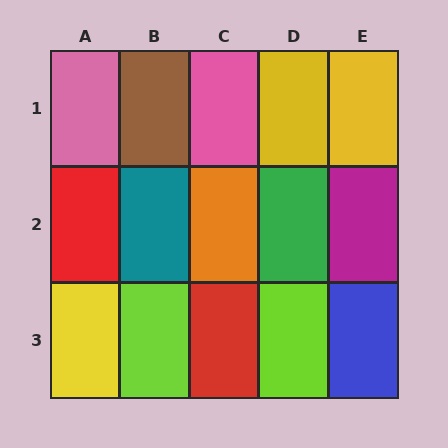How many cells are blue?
1 cell is blue.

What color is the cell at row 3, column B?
Lime.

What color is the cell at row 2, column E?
Magenta.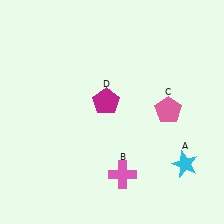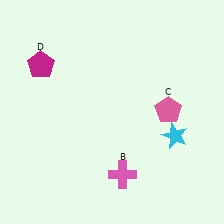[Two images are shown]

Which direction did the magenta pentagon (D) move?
The magenta pentagon (D) moved left.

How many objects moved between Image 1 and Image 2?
2 objects moved between the two images.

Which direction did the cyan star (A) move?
The cyan star (A) moved up.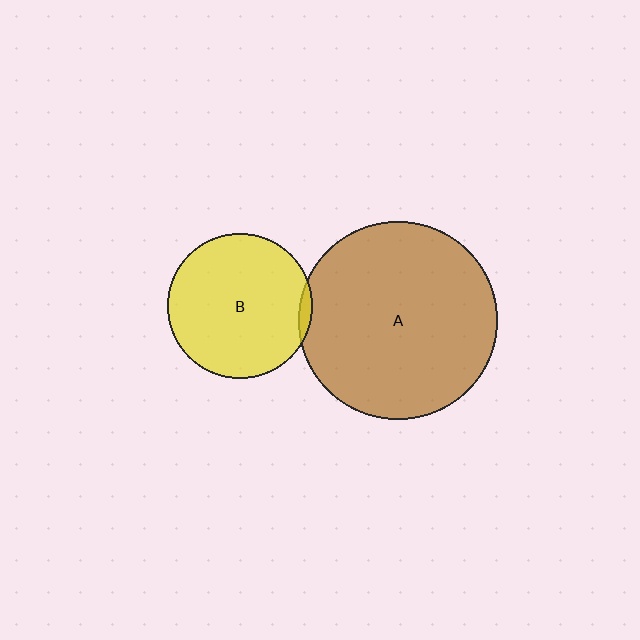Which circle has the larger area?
Circle A (brown).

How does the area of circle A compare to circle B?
Approximately 1.9 times.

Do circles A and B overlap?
Yes.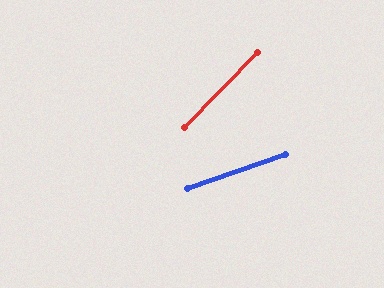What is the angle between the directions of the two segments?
Approximately 27 degrees.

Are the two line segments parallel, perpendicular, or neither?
Neither parallel nor perpendicular — they differ by about 27°.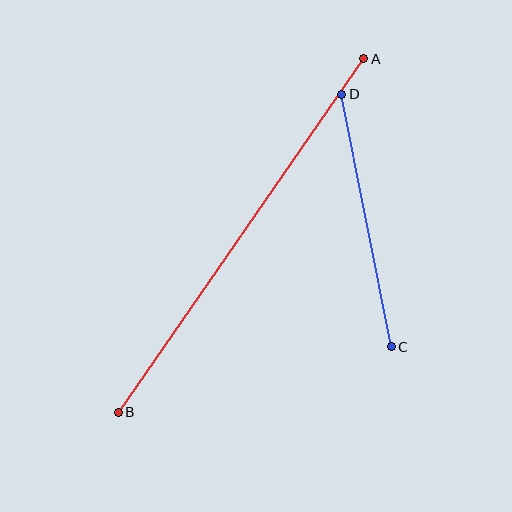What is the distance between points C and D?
The distance is approximately 257 pixels.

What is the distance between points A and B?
The distance is approximately 431 pixels.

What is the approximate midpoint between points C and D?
The midpoint is at approximately (367, 221) pixels.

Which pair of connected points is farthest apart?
Points A and B are farthest apart.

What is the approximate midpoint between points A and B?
The midpoint is at approximately (241, 235) pixels.